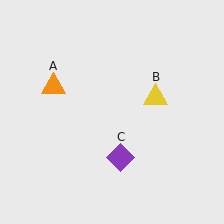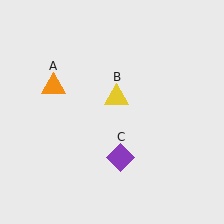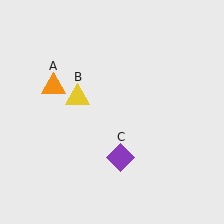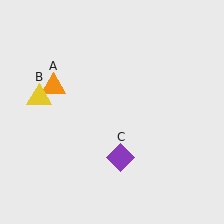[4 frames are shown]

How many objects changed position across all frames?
1 object changed position: yellow triangle (object B).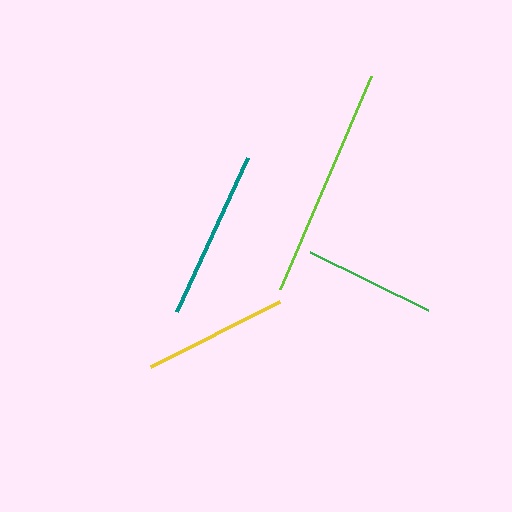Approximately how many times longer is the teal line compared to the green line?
The teal line is approximately 1.3 times the length of the green line.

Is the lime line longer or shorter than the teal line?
The lime line is longer than the teal line.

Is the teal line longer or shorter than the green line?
The teal line is longer than the green line.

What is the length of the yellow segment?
The yellow segment is approximately 144 pixels long.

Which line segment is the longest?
The lime line is the longest at approximately 232 pixels.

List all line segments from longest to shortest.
From longest to shortest: lime, teal, yellow, green.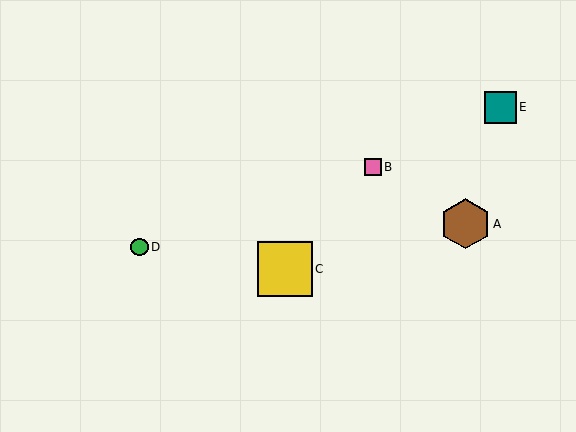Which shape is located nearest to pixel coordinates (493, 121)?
The teal square (labeled E) at (500, 107) is nearest to that location.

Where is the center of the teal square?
The center of the teal square is at (500, 107).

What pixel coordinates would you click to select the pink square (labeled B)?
Click at (373, 167) to select the pink square B.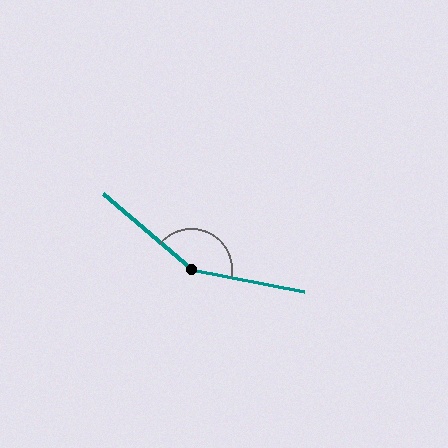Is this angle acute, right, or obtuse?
It is obtuse.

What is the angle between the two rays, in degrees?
Approximately 150 degrees.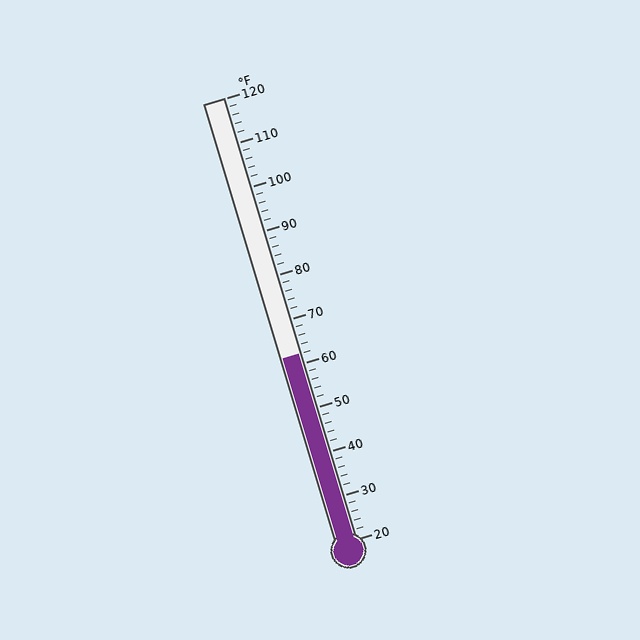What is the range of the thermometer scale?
The thermometer scale ranges from 20°F to 120°F.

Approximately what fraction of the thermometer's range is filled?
The thermometer is filled to approximately 40% of its range.